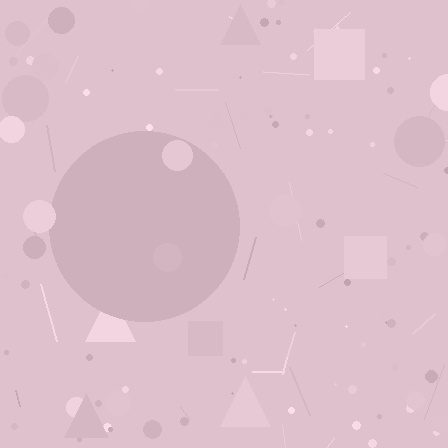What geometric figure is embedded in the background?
A circle is embedded in the background.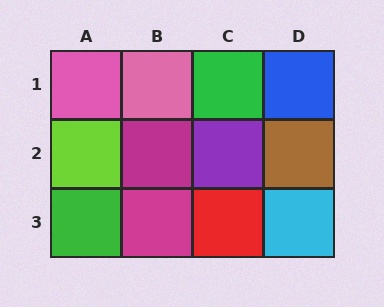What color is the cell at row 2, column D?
Brown.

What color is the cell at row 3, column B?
Magenta.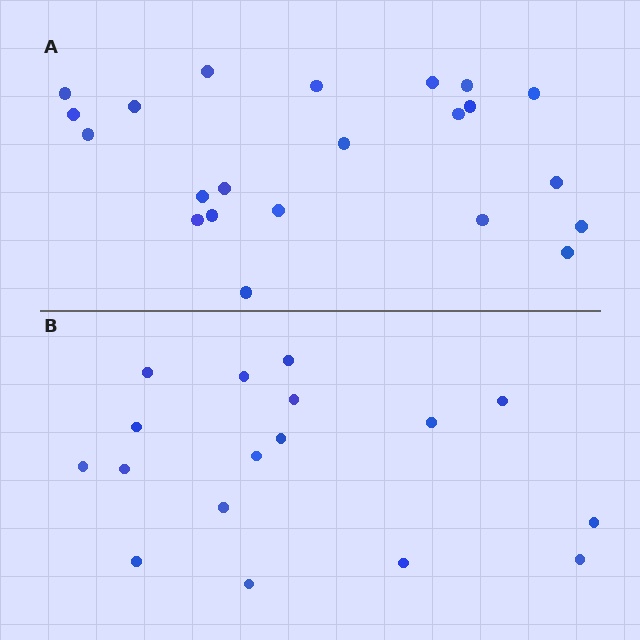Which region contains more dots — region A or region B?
Region A (the top region) has more dots.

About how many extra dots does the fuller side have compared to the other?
Region A has about 5 more dots than region B.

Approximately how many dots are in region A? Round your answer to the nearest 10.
About 20 dots. (The exact count is 22, which rounds to 20.)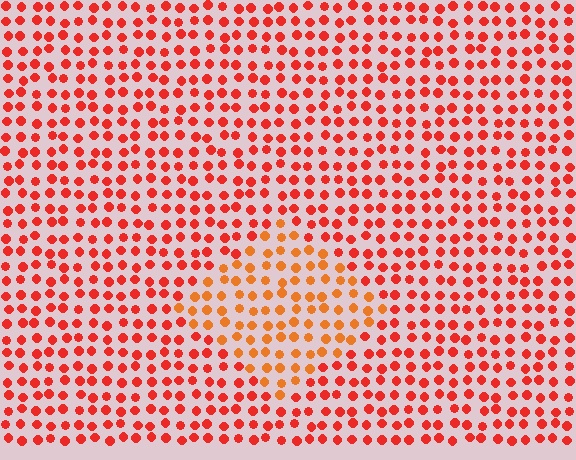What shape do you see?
I see a diamond.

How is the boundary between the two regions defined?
The boundary is defined purely by a slight shift in hue (about 25 degrees). Spacing, size, and orientation are identical on both sides.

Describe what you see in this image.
The image is filled with small red elements in a uniform arrangement. A diamond-shaped region is visible where the elements are tinted to a slightly different hue, forming a subtle color boundary.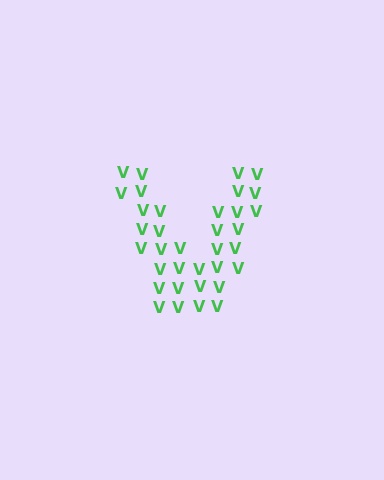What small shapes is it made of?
It is made of small letter V's.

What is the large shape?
The large shape is the letter V.